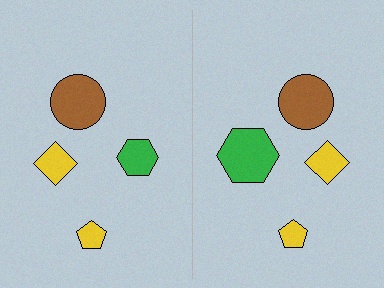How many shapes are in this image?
There are 8 shapes in this image.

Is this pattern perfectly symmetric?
No, the pattern is not perfectly symmetric. The green hexagon on the right side has a different size than its mirror counterpart.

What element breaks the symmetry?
The green hexagon on the right side has a different size than its mirror counterpart.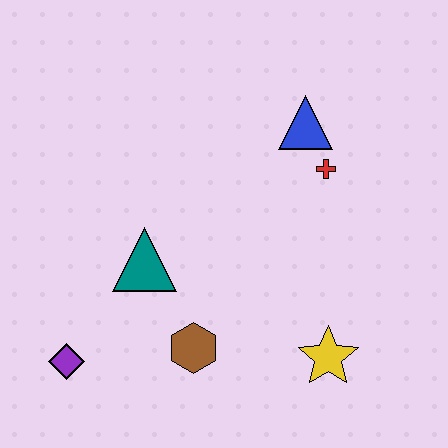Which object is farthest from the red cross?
The purple diamond is farthest from the red cross.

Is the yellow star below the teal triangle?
Yes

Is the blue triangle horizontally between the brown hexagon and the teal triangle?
No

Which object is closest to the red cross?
The blue triangle is closest to the red cross.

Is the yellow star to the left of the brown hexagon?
No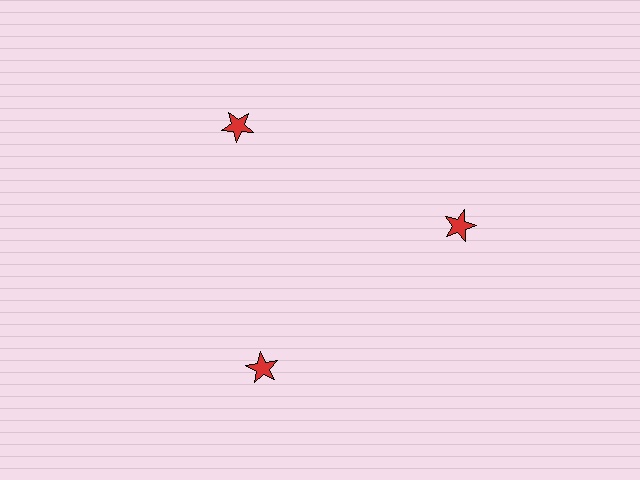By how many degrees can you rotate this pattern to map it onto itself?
The pattern maps onto itself every 120 degrees of rotation.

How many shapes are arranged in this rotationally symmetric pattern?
There are 3 shapes, arranged in 3 groups of 1.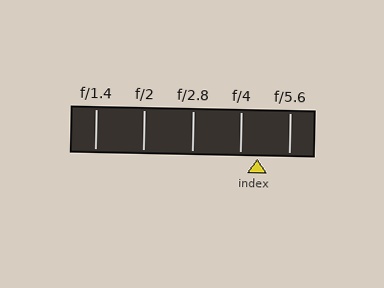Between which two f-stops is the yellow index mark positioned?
The index mark is between f/4 and f/5.6.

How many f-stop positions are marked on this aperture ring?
There are 5 f-stop positions marked.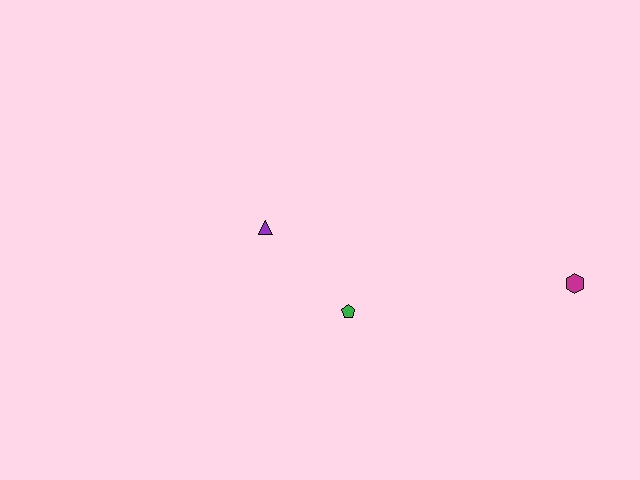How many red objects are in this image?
There are no red objects.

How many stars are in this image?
There are no stars.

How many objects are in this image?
There are 3 objects.